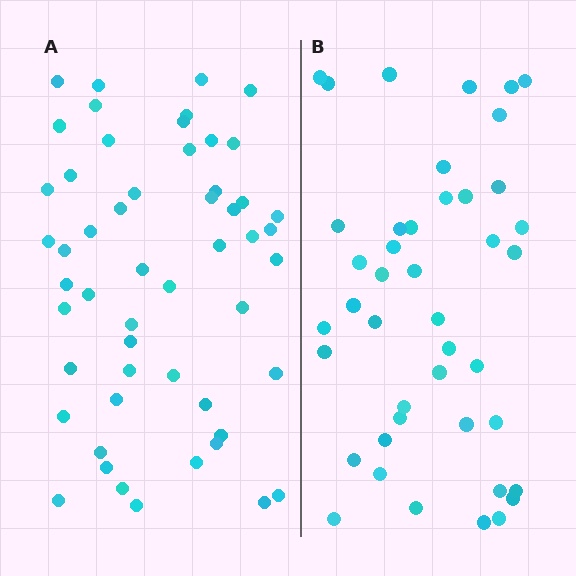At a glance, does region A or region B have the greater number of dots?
Region A (the left region) has more dots.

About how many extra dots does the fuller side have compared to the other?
Region A has roughly 10 or so more dots than region B.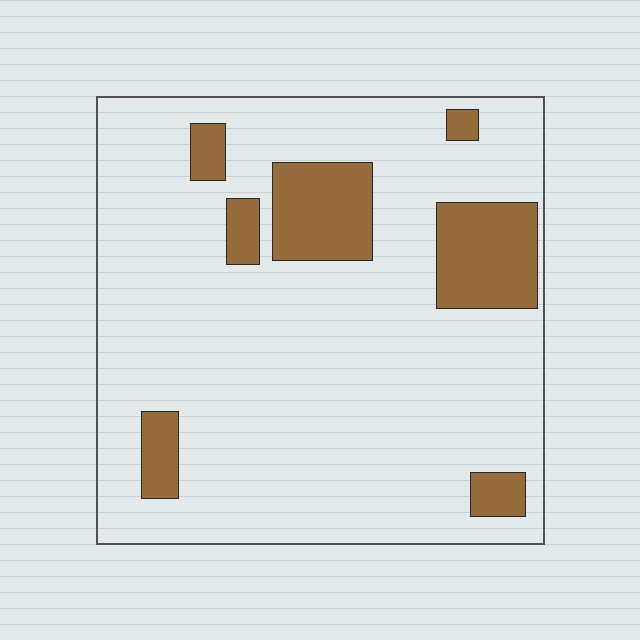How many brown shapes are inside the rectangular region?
7.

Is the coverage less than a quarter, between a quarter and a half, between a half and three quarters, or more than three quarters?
Less than a quarter.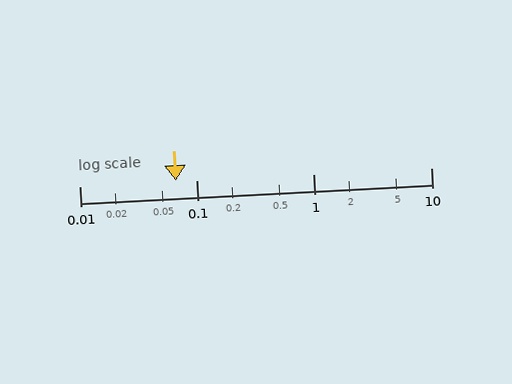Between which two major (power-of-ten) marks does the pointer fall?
The pointer is between 0.01 and 0.1.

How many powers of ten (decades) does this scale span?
The scale spans 3 decades, from 0.01 to 10.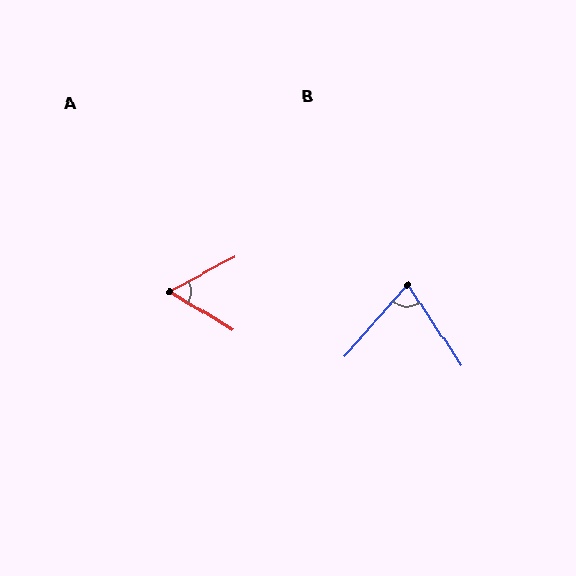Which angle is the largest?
B, at approximately 75 degrees.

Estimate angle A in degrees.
Approximately 59 degrees.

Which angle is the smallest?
A, at approximately 59 degrees.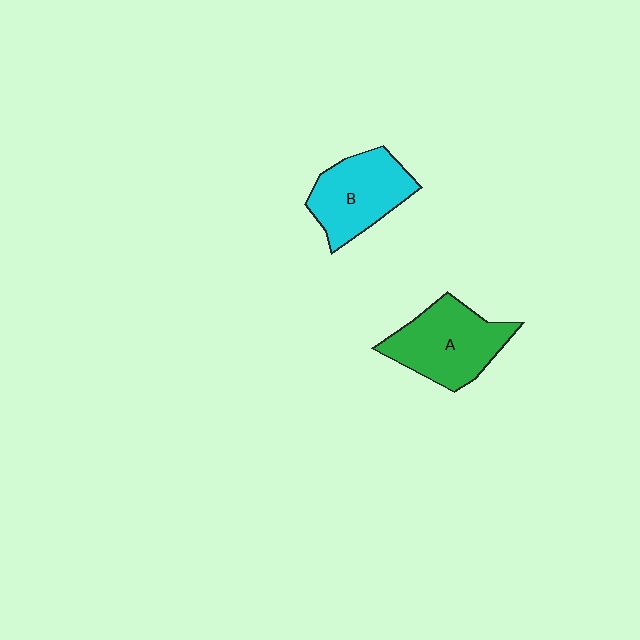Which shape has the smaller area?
Shape B (cyan).